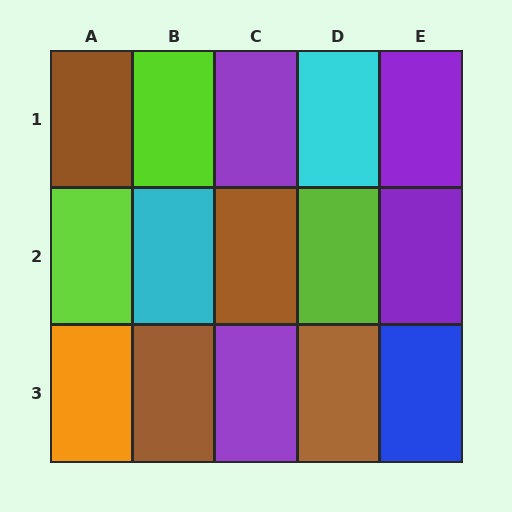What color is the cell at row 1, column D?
Cyan.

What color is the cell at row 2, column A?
Lime.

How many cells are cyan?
2 cells are cyan.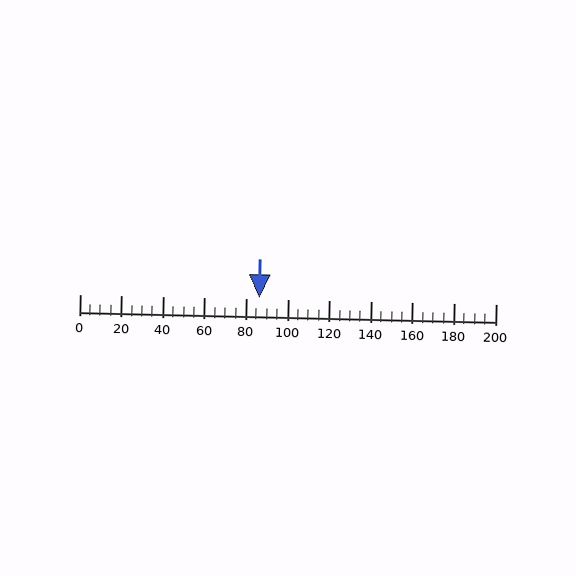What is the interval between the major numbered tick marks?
The major tick marks are spaced 20 units apart.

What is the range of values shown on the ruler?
The ruler shows values from 0 to 200.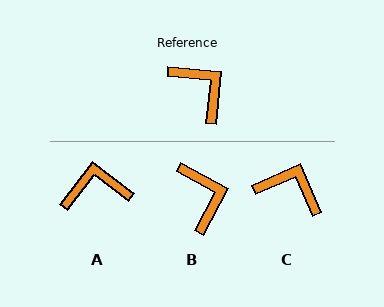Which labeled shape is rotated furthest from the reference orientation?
A, about 58 degrees away.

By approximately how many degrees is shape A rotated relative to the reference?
Approximately 58 degrees counter-clockwise.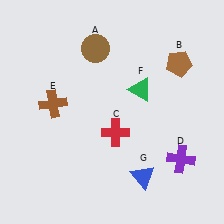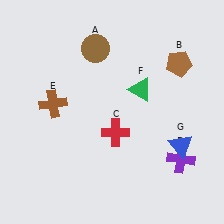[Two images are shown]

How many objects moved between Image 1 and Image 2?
1 object moved between the two images.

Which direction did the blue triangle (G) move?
The blue triangle (G) moved right.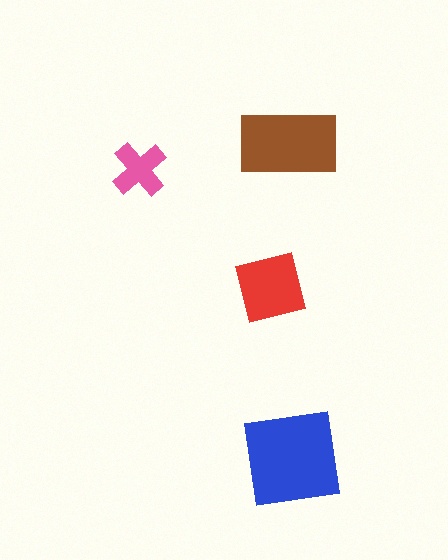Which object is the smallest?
The pink cross.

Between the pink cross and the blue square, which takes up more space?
The blue square.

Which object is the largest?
The blue square.